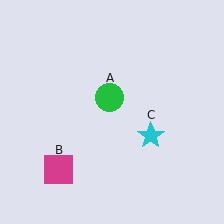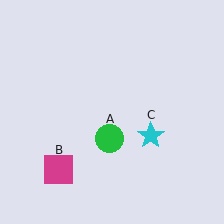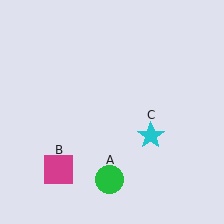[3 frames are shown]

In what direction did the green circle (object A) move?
The green circle (object A) moved down.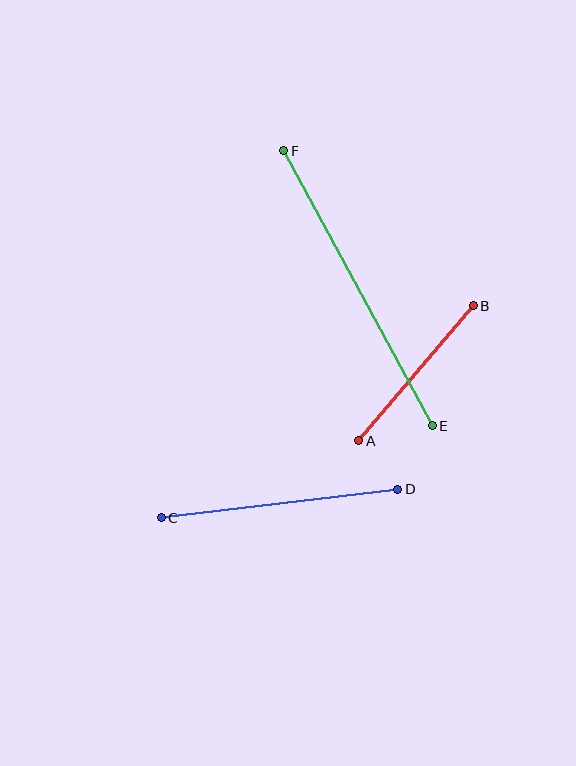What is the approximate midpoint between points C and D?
The midpoint is at approximately (279, 504) pixels.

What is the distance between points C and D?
The distance is approximately 238 pixels.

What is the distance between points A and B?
The distance is approximately 177 pixels.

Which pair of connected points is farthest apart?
Points E and F are farthest apart.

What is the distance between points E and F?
The distance is approximately 313 pixels.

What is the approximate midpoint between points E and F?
The midpoint is at approximately (358, 288) pixels.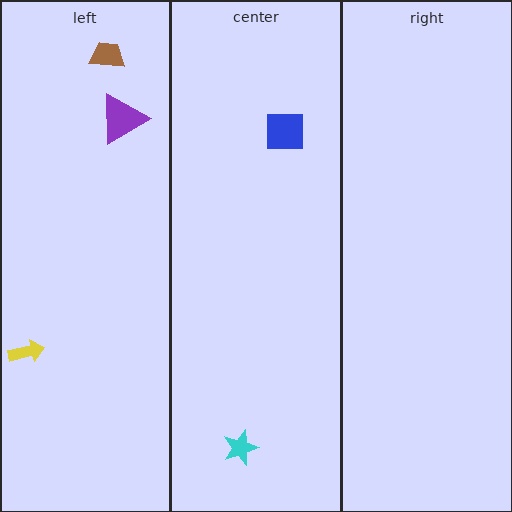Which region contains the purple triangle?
The left region.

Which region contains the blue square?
The center region.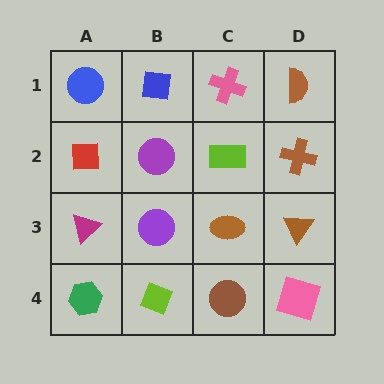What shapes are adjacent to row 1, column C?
A lime rectangle (row 2, column C), a blue square (row 1, column B), a brown semicircle (row 1, column D).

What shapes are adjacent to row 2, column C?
A pink cross (row 1, column C), a brown ellipse (row 3, column C), a purple circle (row 2, column B), a brown cross (row 2, column D).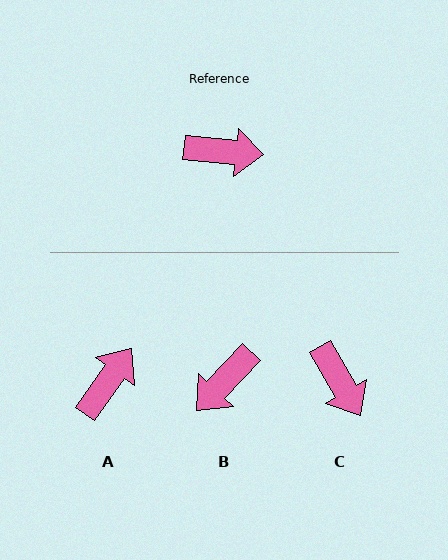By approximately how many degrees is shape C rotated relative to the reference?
Approximately 55 degrees clockwise.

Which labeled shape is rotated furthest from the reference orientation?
B, about 128 degrees away.